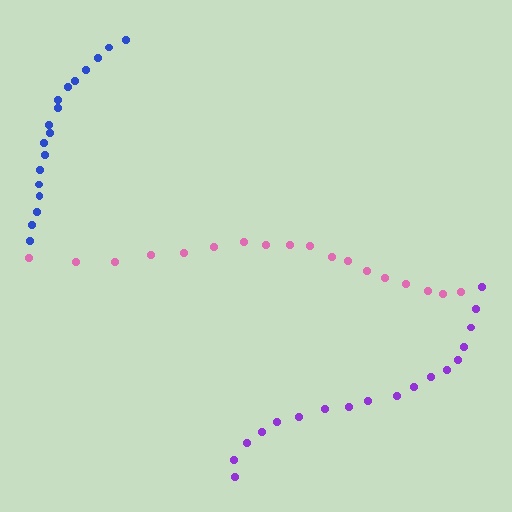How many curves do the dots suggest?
There are 3 distinct paths.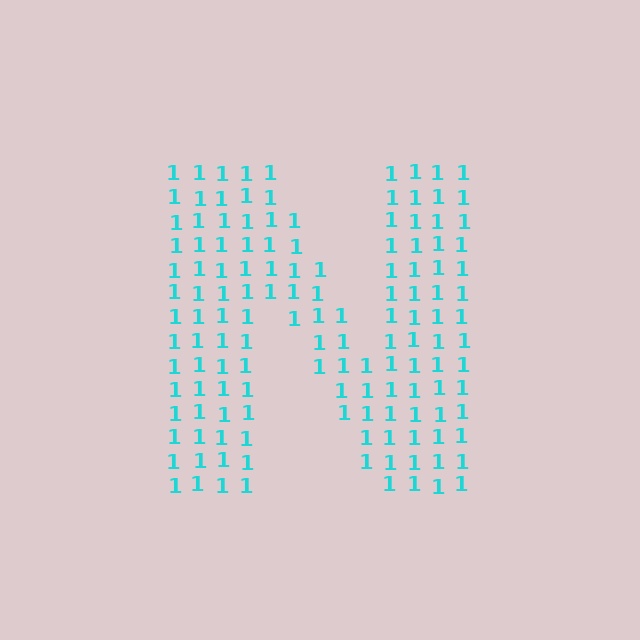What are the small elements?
The small elements are digit 1's.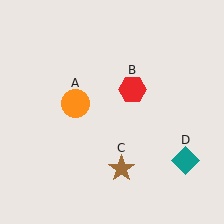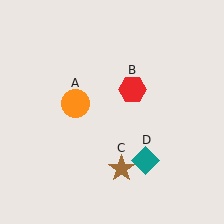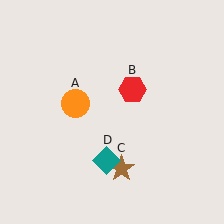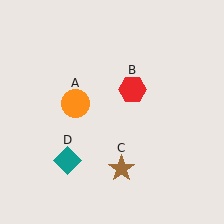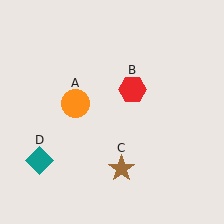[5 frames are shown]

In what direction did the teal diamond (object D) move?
The teal diamond (object D) moved left.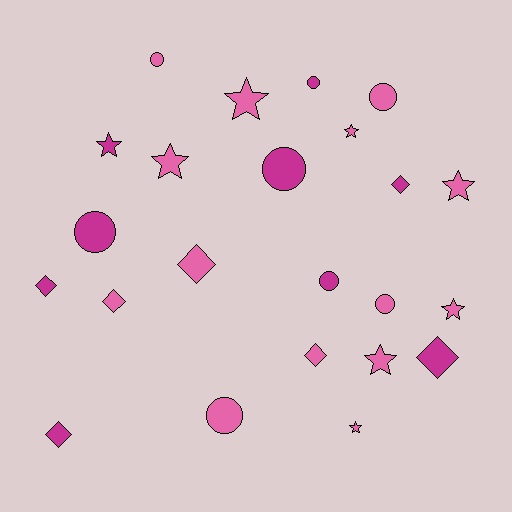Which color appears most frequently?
Pink, with 14 objects.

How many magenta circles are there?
There are 4 magenta circles.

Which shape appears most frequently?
Circle, with 8 objects.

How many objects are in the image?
There are 23 objects.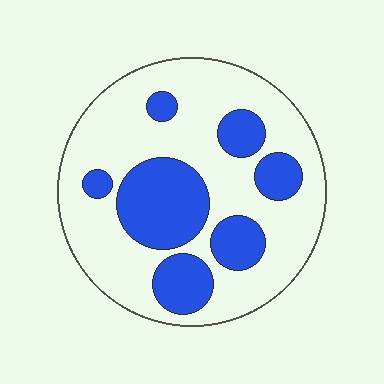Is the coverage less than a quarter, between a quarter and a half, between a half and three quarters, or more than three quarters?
Between a quarter and a half.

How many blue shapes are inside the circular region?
7.